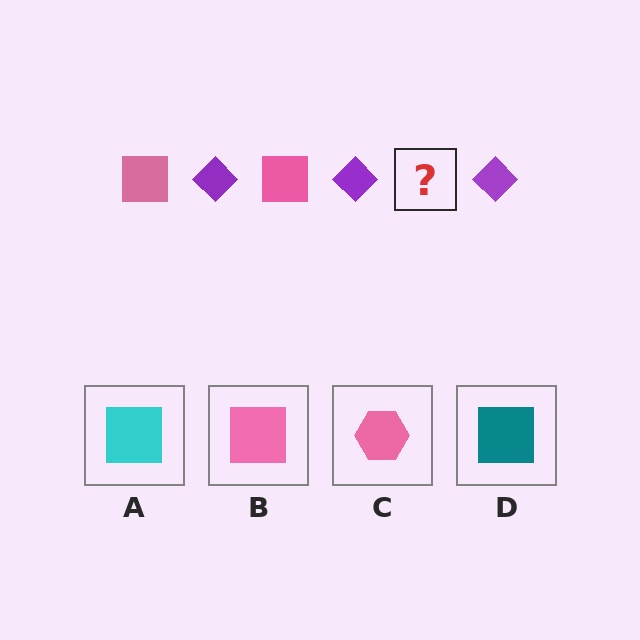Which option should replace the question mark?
Option B.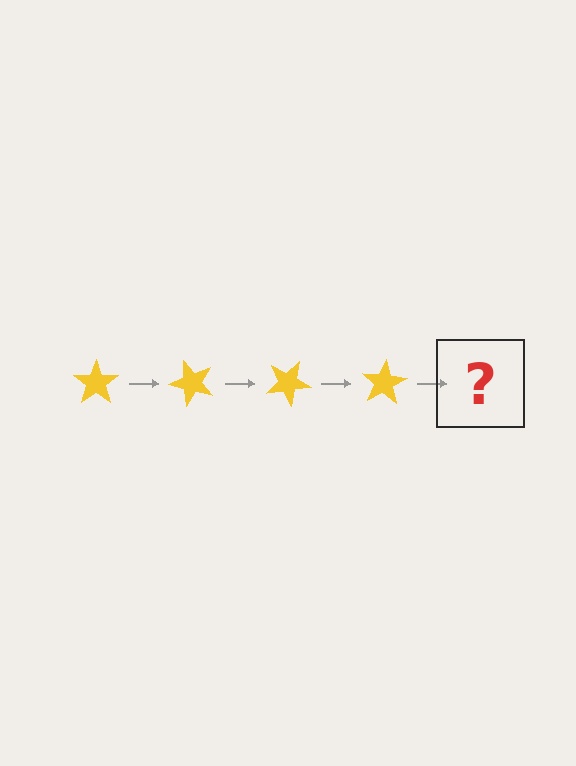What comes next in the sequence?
The next element should be a yellow star rotated 200 degrees.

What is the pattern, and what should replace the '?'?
The pattern is that the star rotates 50 degrees each step. The '?' should be a yellow star rotated 200 degrees.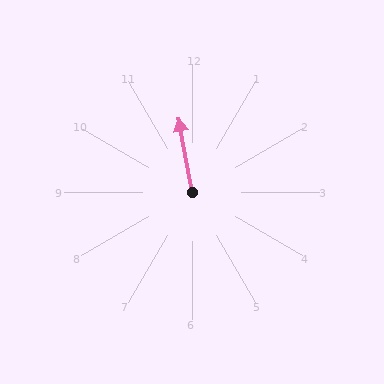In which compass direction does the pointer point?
North.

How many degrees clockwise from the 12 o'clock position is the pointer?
Approximately 350 degrees.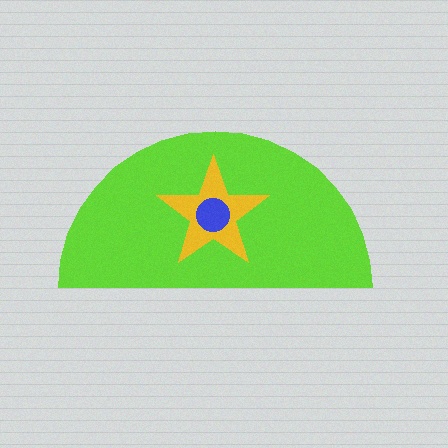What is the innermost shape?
The blue circle.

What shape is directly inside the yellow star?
The blue circle.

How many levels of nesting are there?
3.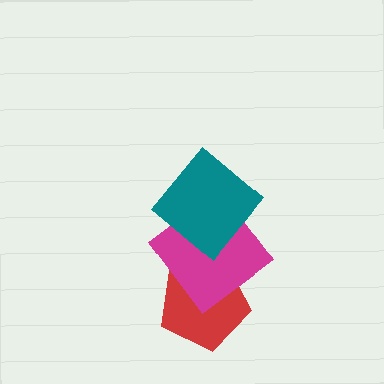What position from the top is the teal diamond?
The teal diamond is 1st from the top.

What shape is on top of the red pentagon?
The magenta diamond is on top of the red pentagon.